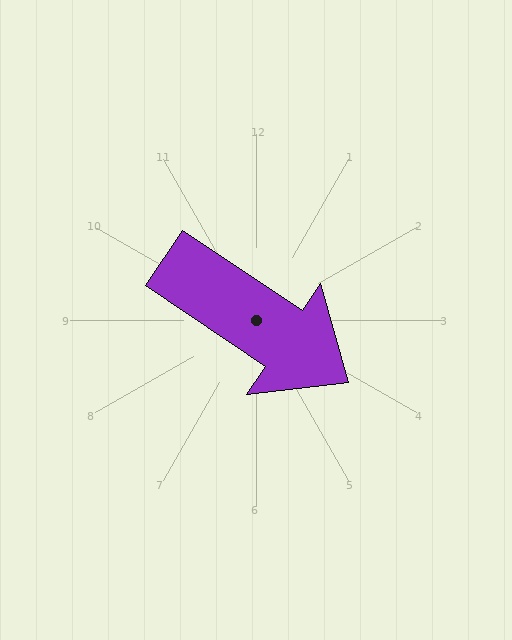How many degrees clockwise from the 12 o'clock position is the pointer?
Approximately 124 degrees.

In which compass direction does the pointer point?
Southeast.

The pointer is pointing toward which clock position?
Roughly 4 o'clock.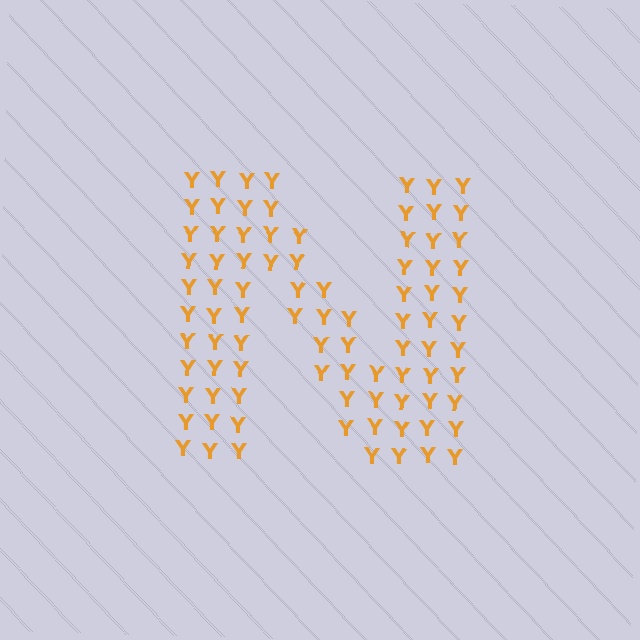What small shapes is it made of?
It is made of small letter Y's.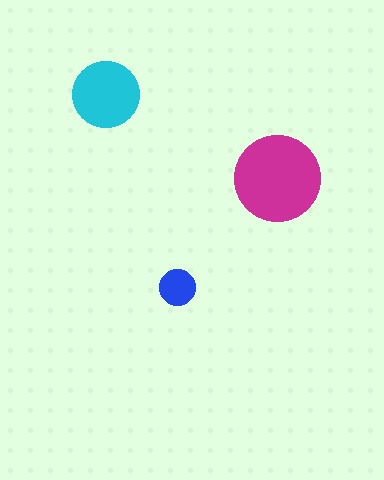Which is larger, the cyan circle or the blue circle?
The cyan one.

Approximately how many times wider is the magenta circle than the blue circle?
About 2.5 times wider.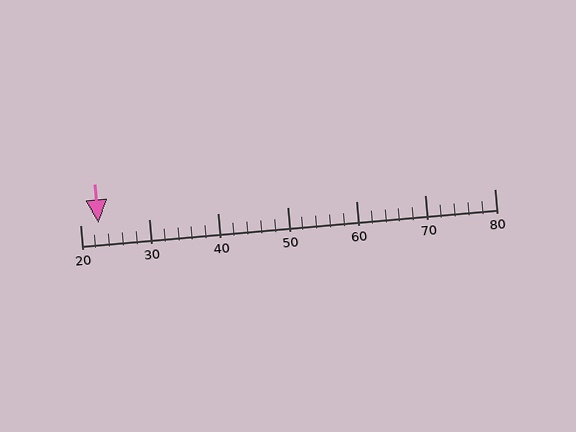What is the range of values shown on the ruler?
The ruler shows values from 20 to 80.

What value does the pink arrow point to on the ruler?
The pink arrow points to approximately 23.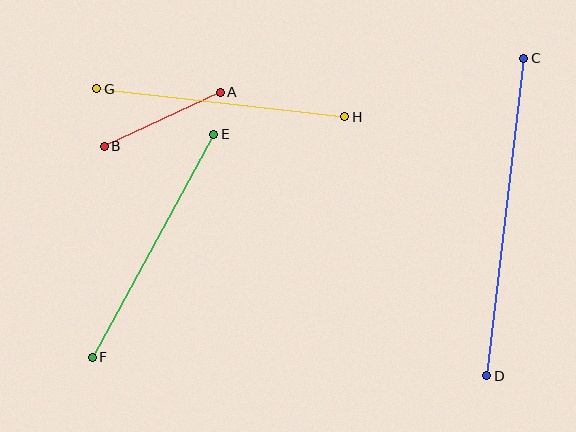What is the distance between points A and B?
The distance is approximately 128 pixels.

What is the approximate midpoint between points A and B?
The midpoint is at approximately (162, 119) pixels.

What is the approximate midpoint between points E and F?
The midpoint is at approximately (153, 246) pixels.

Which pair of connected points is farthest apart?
Points C and D are farthest apart.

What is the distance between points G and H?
The distance is approximately 250 pixels.